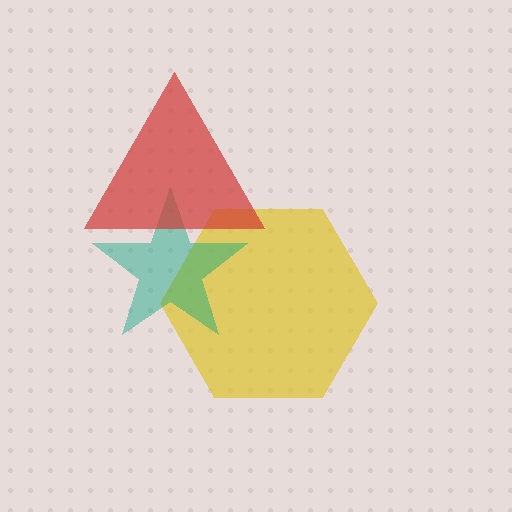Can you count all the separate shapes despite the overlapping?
Yes, there are 3 separate shapes.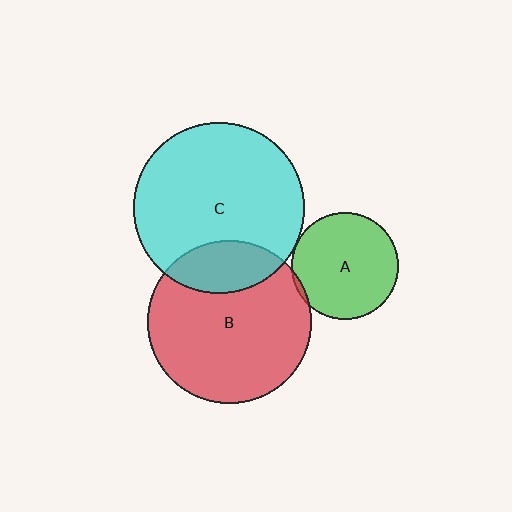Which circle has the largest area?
Circle C (cyan).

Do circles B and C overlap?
Yes.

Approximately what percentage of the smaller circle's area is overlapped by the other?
Approximately 20%.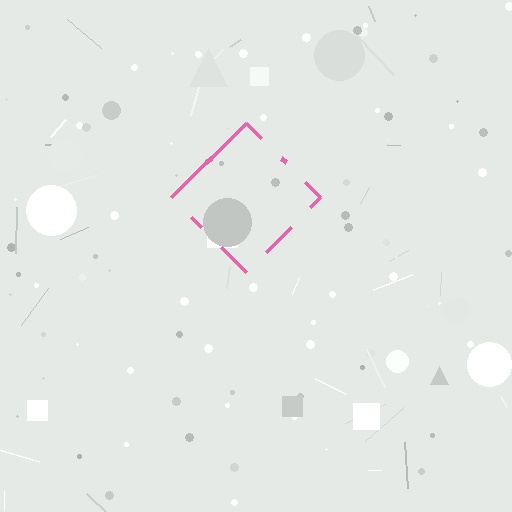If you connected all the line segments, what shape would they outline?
They would outline a diamond.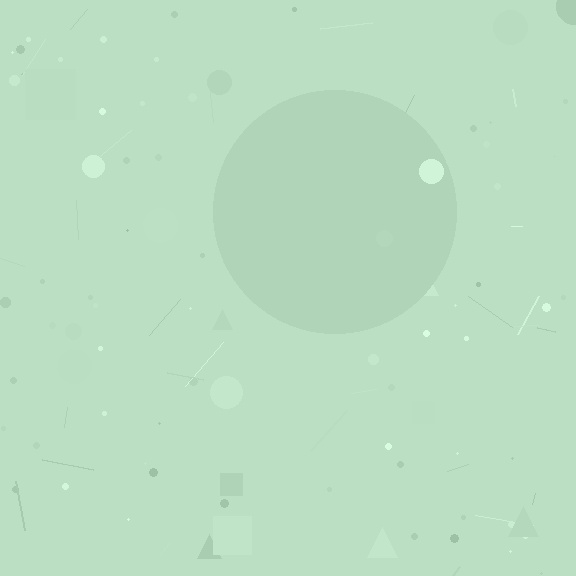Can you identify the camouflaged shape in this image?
The camouflaged shape is a circle.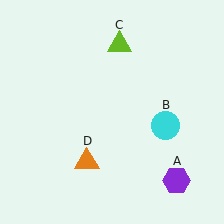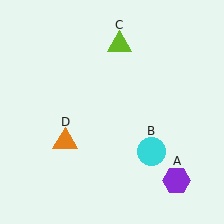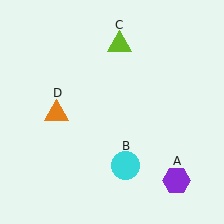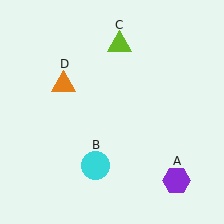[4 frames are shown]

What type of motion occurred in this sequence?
The cyan circle (object B), orange triangle (object D) rotated clockwise around the center of the scene.